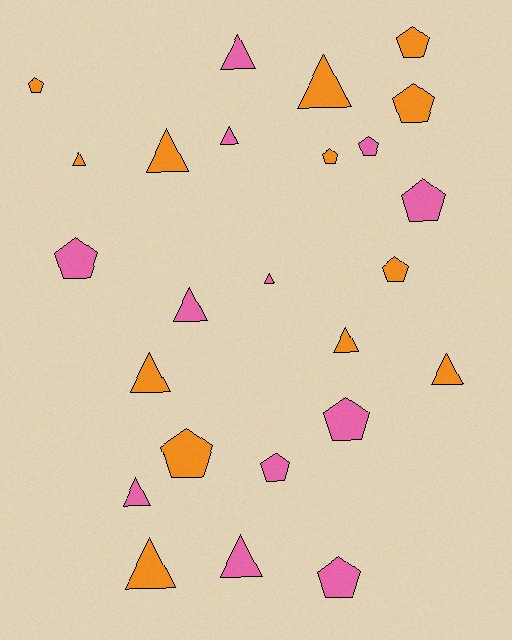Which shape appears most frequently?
Triangle, with 13 objects.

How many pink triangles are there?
There are 6 pink triangles.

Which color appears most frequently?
Orange, with 13 objects.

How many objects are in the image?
There are 25 objects.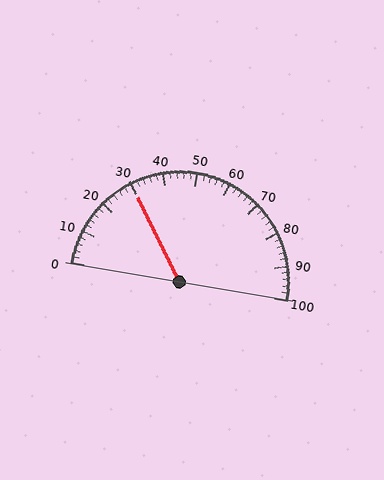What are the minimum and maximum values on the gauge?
The gauge ranges from 0 to 100.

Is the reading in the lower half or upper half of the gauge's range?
The reading is in the lower half of the range (0 to 100).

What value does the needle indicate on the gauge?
The needle indicates approximately 30.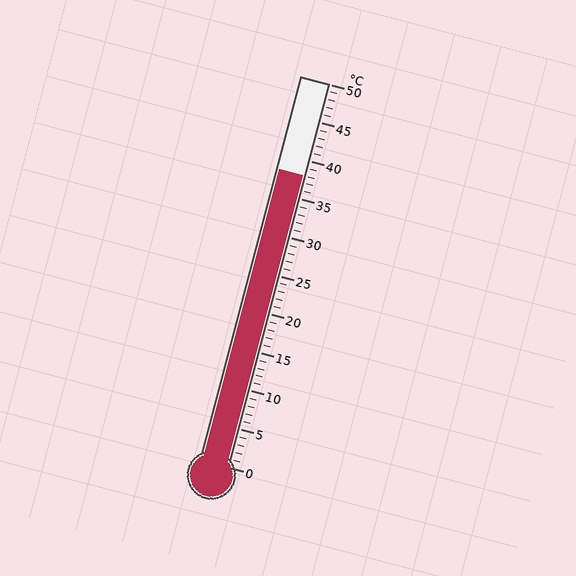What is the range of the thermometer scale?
The thermometer scale ranges from 0°C to 50°C.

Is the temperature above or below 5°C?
The temperature is above 5°C.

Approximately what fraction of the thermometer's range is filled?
The thermometer is filled to approximately 75% of its range.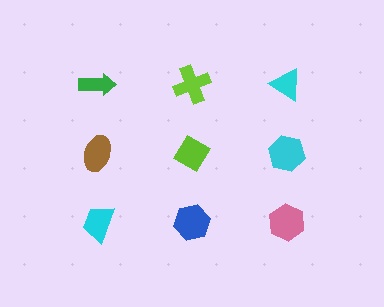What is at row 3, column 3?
A pink hexagon.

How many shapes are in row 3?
3 shapes.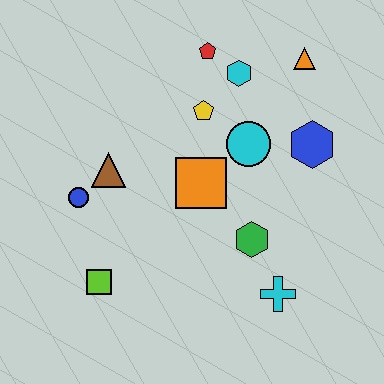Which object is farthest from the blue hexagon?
The lime square is farthest from the blue hexagon.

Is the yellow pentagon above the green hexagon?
Yes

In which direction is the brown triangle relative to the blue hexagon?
The brown triangle is to the left of the blue hexagon.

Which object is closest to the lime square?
The blue circle is closest to the lime square.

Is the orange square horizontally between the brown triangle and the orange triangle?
Yes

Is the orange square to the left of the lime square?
No